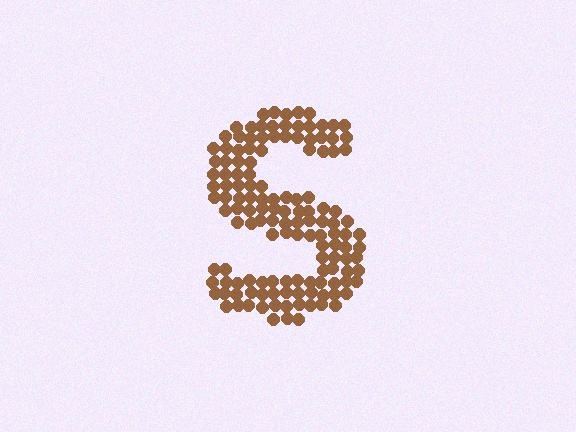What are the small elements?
The small elements are circles.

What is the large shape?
The large shape is the letter S.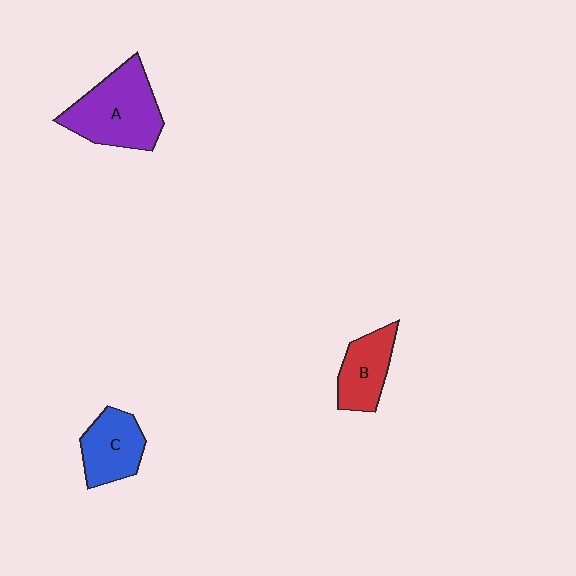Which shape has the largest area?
Shape A (purple).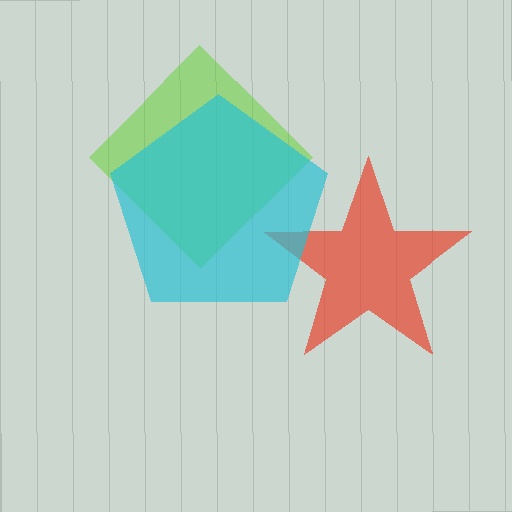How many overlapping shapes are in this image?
There are 3 overlapping shapes in the image.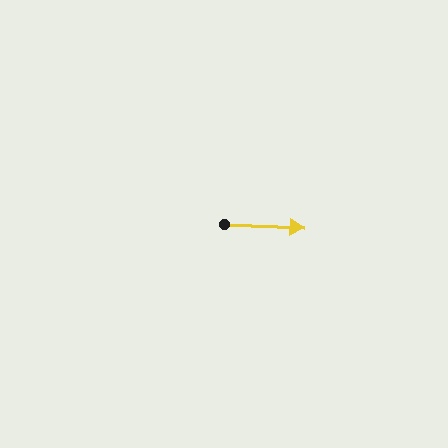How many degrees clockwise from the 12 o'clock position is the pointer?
Approximately 93 degrees.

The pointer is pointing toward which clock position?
Roughly 3 o'clock.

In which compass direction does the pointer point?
East.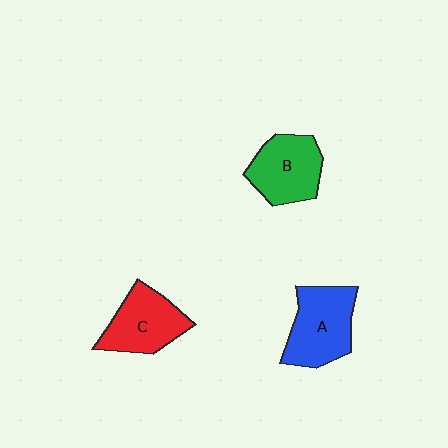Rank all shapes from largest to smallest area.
From largest to smallest: A (blue), B (green), C (red).